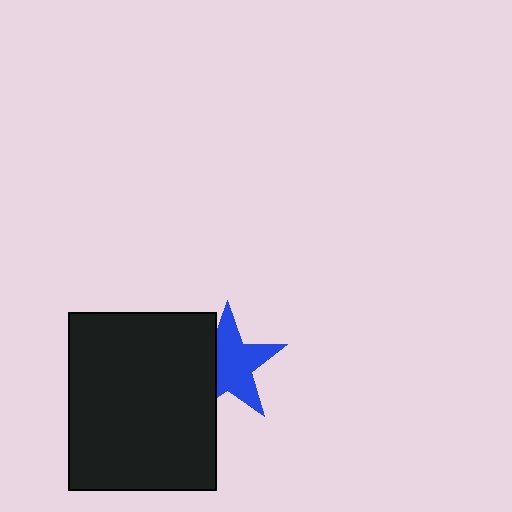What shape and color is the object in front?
The object in front is a black rectangle.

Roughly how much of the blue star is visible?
Most of it is visible (roughly 66%).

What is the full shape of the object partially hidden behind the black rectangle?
The partially hidden object is a blue star.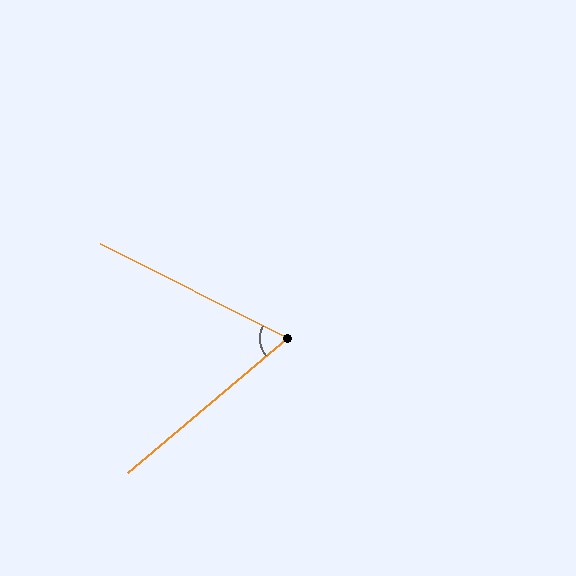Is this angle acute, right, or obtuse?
It is acute.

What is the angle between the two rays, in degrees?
Approximately 67 degrees.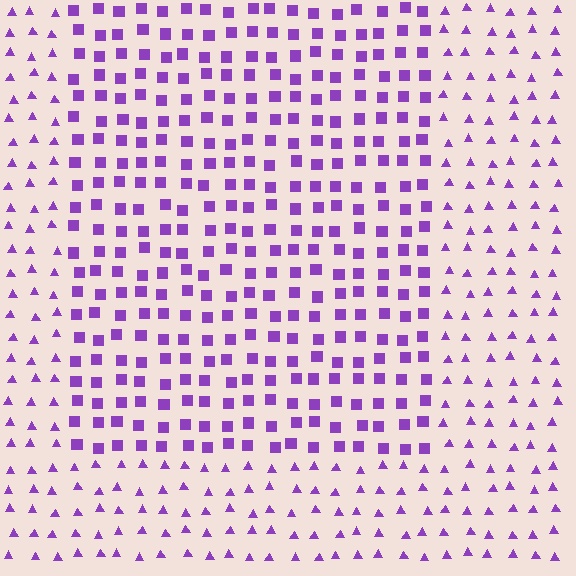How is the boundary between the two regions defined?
The boundary is defined by a change in element shape: squares inside vs. triangles outside. All elements share the same color and spacing.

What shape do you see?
I see a rectangle.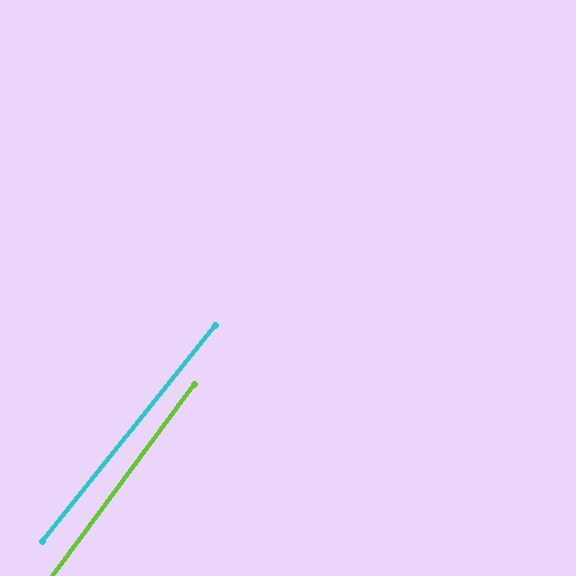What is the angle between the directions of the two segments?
Approximately 2 degrees.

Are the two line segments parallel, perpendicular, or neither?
Parallel — their directions differ by only 1.9°.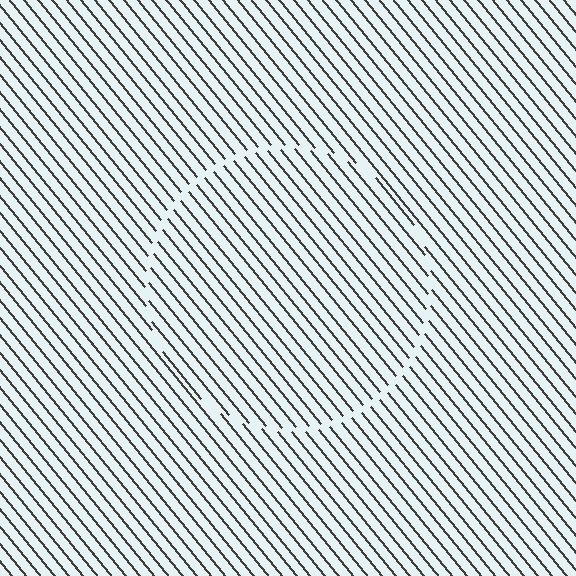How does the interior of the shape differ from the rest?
The interior of the shape contains the same grating, shifted by half a period — the contour is defined by the phase discontinuity where line-ends from the inner and outer gratings abut.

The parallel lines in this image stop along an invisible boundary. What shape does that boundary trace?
An illusory circle. The interior of the shape contains the same grating, shifted by half a period — the contour is defined by the phase discontinuity where line-ends from the inner and outer gratings abut.